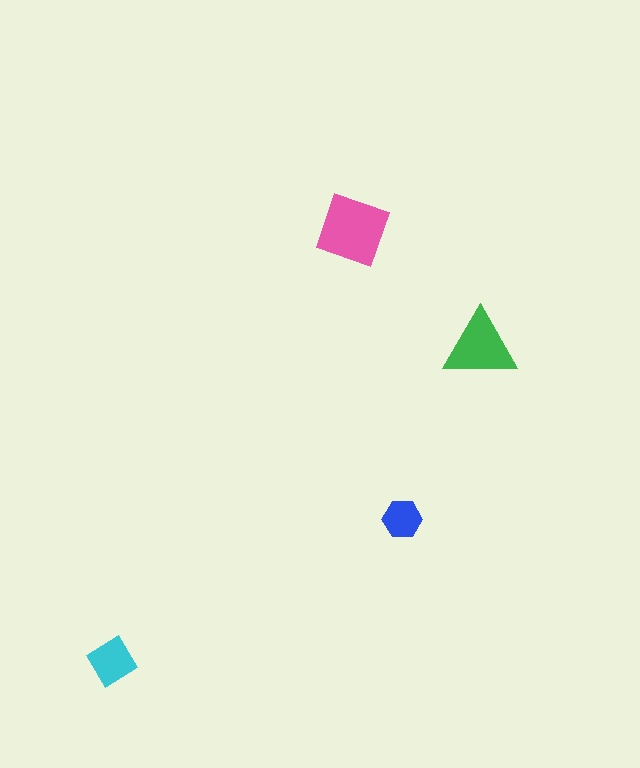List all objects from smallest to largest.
The blue hexagon, the cyan diamond, the green triangle, the pink square.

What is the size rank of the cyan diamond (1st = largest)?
3rd.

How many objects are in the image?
There are 4 objects in the image.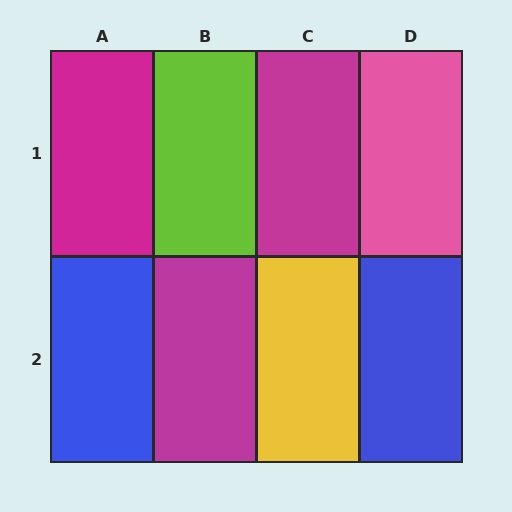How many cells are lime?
1 cell is lime.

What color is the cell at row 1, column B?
Lime.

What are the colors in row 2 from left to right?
Blue, magenta, yellow, blue.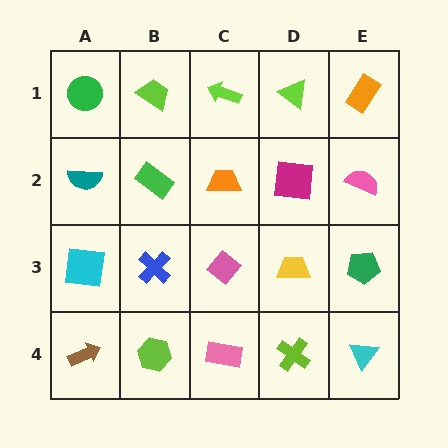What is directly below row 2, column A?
A cyan square.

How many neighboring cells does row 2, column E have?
3.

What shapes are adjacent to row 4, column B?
A blue cross (row 3, column B), a brown arrow (row 4, column A), a pink rectangle (row 4, column C).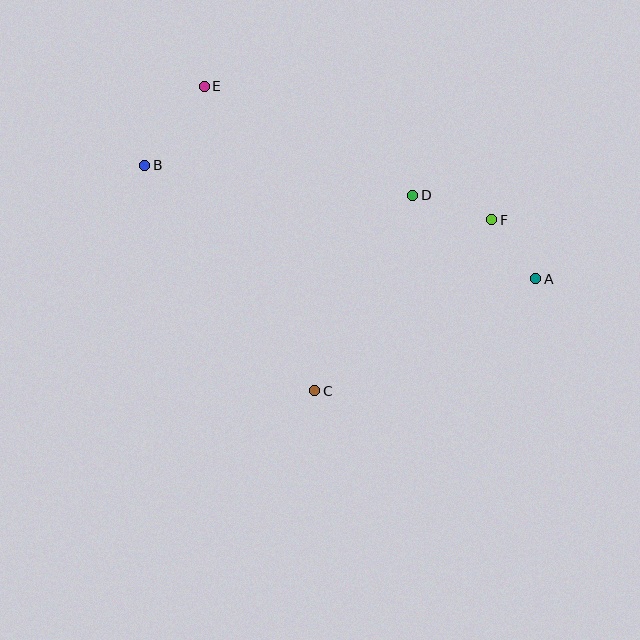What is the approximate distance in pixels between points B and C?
The distance between B and C is approximately 282 pixels.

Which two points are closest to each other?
Points A and F are closest to each other.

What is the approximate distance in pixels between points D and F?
The distance between D and F is approximately 82 pixels.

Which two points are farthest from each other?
Points A and B are farthest from each other.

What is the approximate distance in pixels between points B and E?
The distance between B and E is approximately 99 pixels.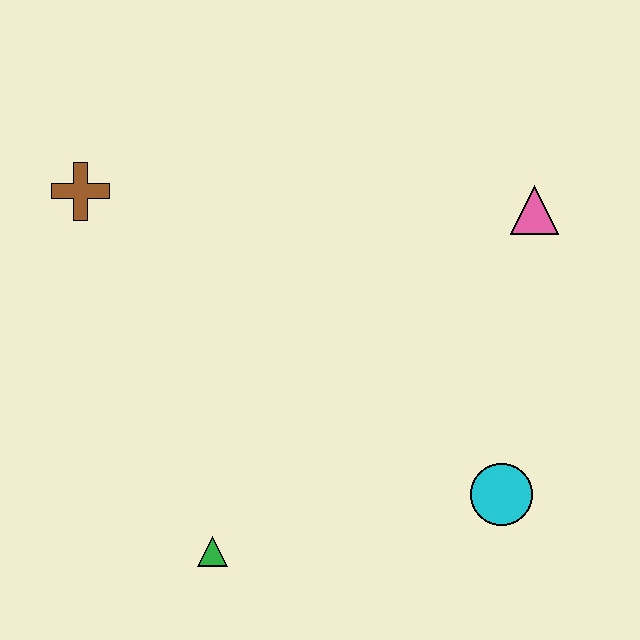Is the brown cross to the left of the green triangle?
Yes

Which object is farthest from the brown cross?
The cyan circle is farthest from the brown cross.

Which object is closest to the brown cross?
The green triangle is closest to the brown cross.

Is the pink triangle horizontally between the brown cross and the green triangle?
No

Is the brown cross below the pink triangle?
No